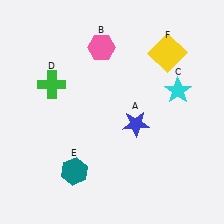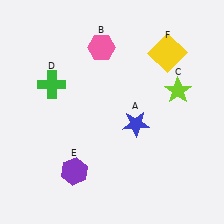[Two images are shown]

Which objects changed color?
C changed from cyan to lime. E changed from teal to purple.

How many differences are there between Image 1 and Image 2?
There are 2 differences between the two images.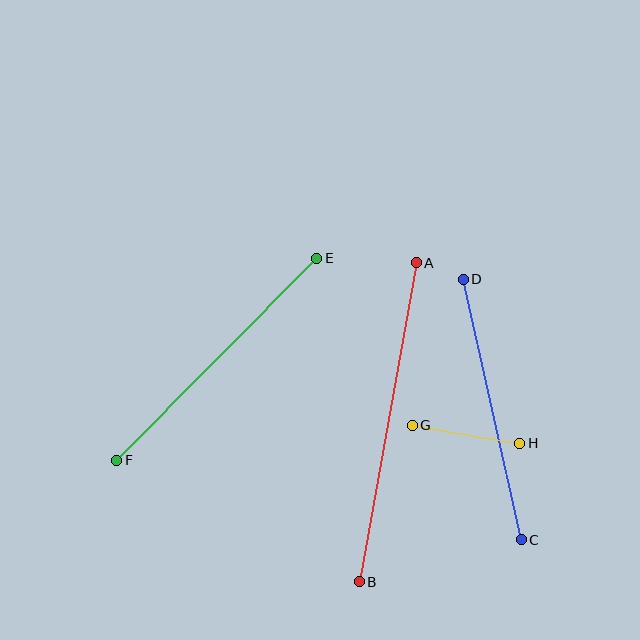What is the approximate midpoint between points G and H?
The midpoint is at approximately (466, 434) pixels.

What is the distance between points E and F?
The distance is approximately 284 pixels.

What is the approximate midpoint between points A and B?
The midpoint is at approximately (388, 422) pixels.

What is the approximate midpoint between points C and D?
The midpoint is at approximately (492, 410) pixels.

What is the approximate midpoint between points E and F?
The midpoint is at approximately (217, 359) pixels.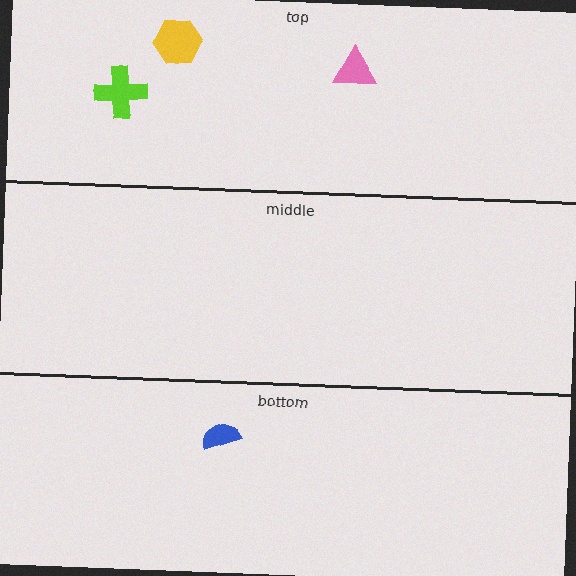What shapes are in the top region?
The pink triangle, the lime cross, the yellow hexagon.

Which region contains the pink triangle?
The top region.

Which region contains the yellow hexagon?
The top region.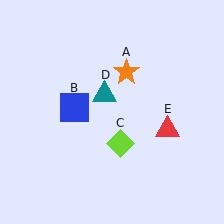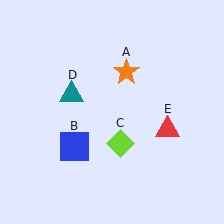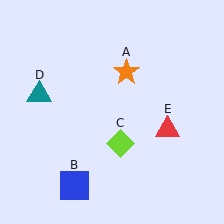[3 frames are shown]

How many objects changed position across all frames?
2 objects changed position: blue square (object B), teal triangle (object D).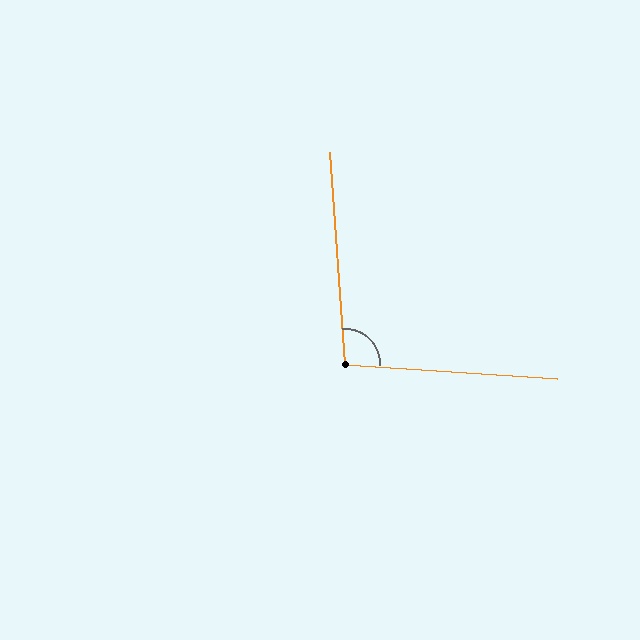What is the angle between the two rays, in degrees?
Approximately 98 degrees.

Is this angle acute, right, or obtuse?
It is obtuse.